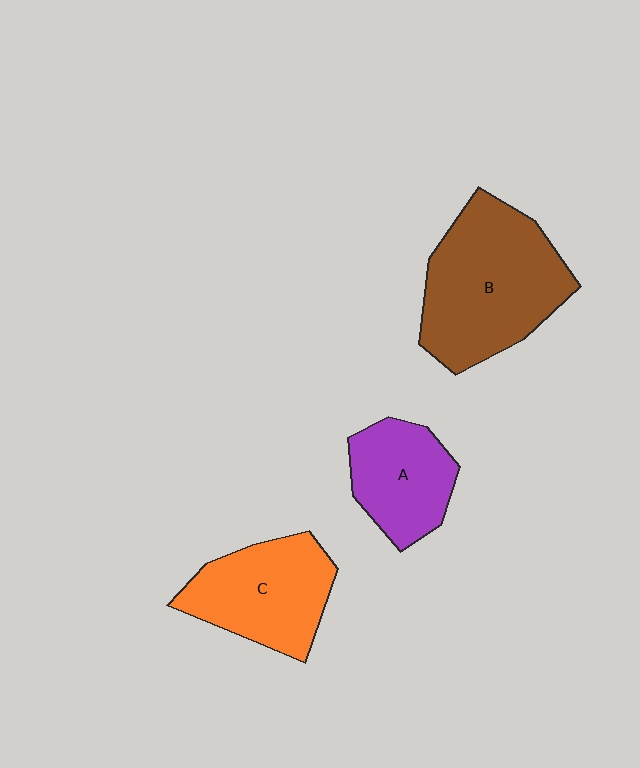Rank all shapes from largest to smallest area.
From largest to smallest: B (brown), C (orange), A (purple).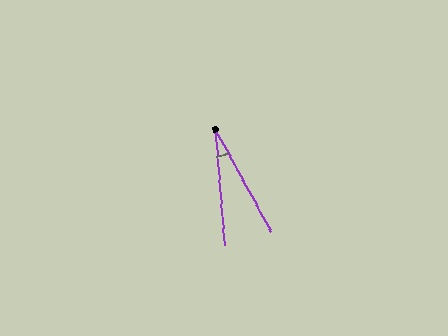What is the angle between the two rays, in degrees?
Approximately 24 degrees.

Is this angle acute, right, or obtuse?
It is acute.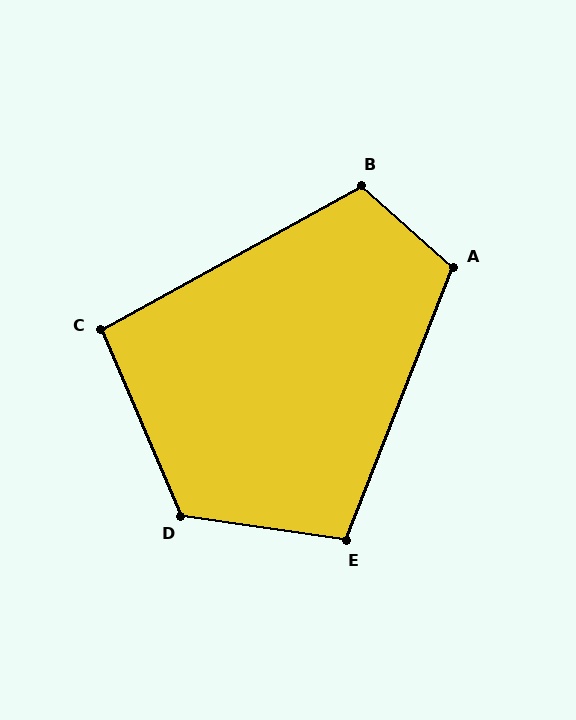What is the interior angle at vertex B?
Approximately 109 degrees (obtuse).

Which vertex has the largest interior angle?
D, at approximately 121 degrees.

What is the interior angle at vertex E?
Approximately 103 degrees (obtuse).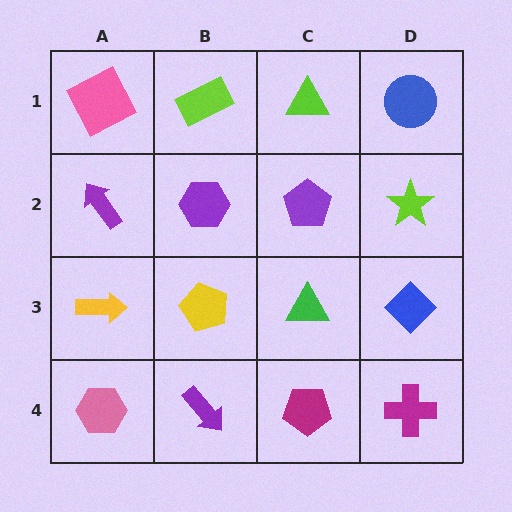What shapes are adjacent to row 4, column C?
A green triangle (row 3, column C), a purple arrow (row 4, column B), a magenta cross (row 4, column D).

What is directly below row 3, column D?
A magenta cross.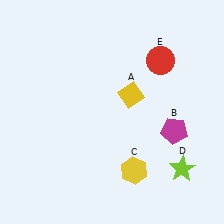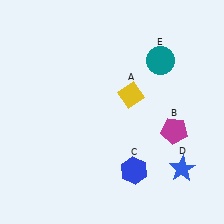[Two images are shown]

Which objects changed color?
C changed from yellow to blue. D changed from lime to blue. E changed from red to teal.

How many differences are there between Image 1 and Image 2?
There are 3 differences between the two images.